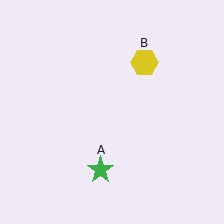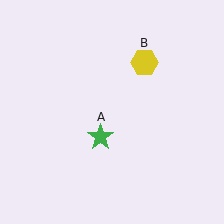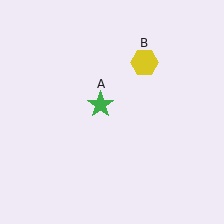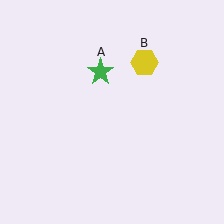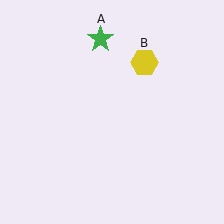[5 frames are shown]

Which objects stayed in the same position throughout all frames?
Yellow hexagon (object B) remained stationary.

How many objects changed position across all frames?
1 object changed position: green star (object A).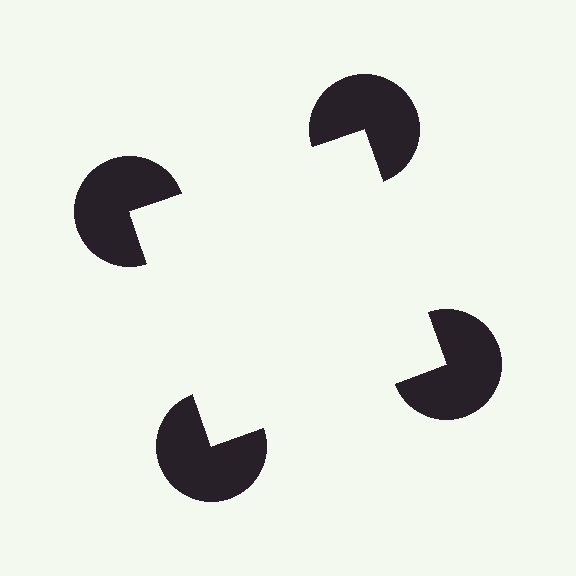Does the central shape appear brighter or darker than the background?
It typically appears slightly brighter than the background, even though no actual brightness change is drawn.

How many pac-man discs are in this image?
There are 4 — one at each vertex of the illusory square.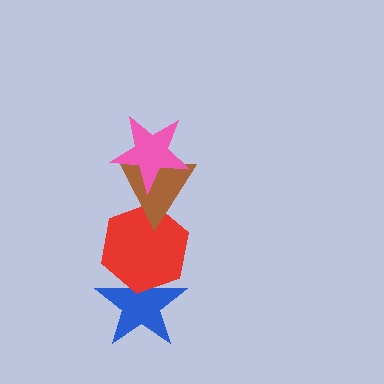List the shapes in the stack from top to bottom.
From top to bottom: the pink star, the brown triangle, the red hexagon, the blue star.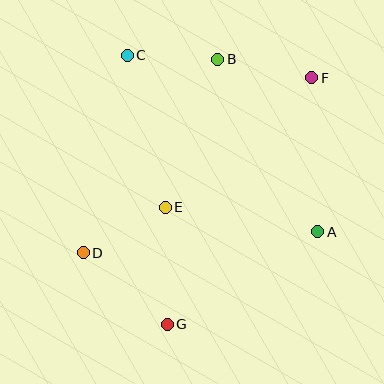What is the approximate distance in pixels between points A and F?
The distance between A and F is approximately 154 pixels.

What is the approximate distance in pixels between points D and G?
The distance between D and G is approximately 110 pixels.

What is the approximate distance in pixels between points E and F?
The distance between E and F is approximately 196 pixels.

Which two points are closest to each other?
Points B and C are closest to each other.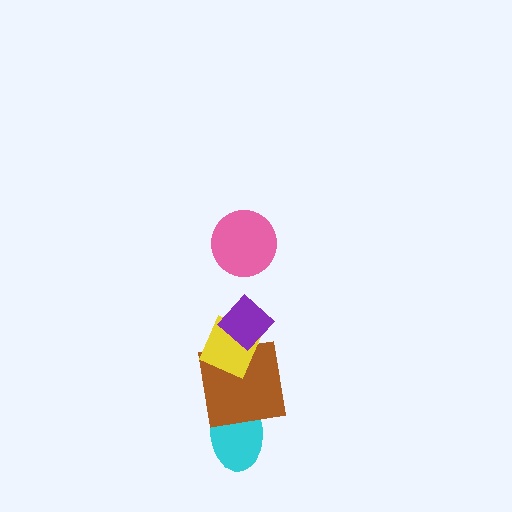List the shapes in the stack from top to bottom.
From top to bottom: the pink circle, the purple diamond, the yellow diamond, the brown square, the cyan ellipse.